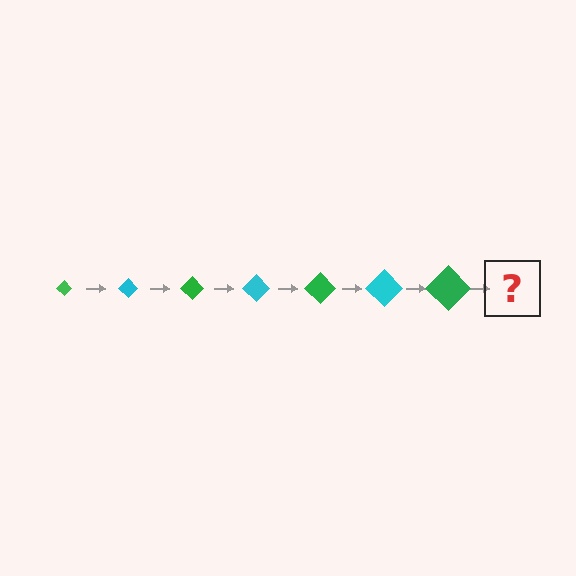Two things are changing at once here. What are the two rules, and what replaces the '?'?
The two rules are that the diamond grows larger each step and the color cycles through green and cyan. The '?' should be a cyan diamond, larger than the previous one.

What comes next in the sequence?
The next element should be a cyan diamond, larger than the previous one.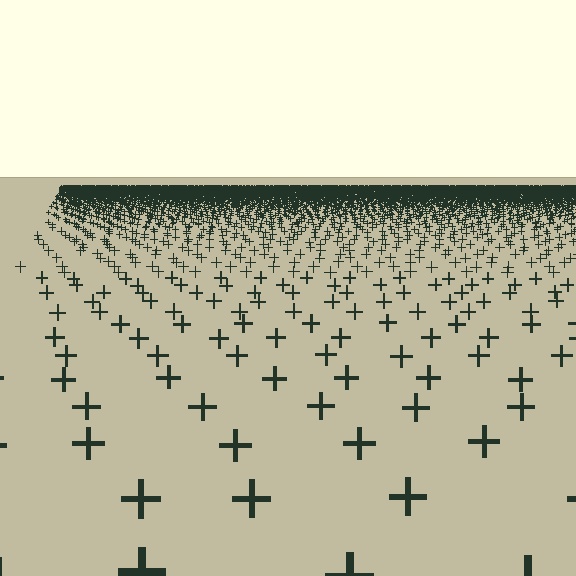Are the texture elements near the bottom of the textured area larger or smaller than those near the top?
Larger. Near the bottom, elements are closer to the viewer and appear at a bigger on-screen size.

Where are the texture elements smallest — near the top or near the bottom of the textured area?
Near the top.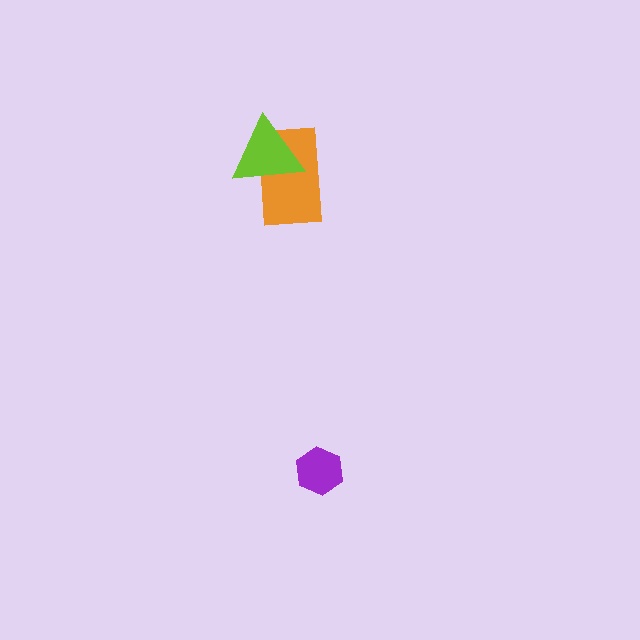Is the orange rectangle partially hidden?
Yes, it is partially covered by another shape.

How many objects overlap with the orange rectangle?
1 object overlaps with the orange rectangle.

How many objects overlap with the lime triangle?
1 object overlaps with the lime triangle.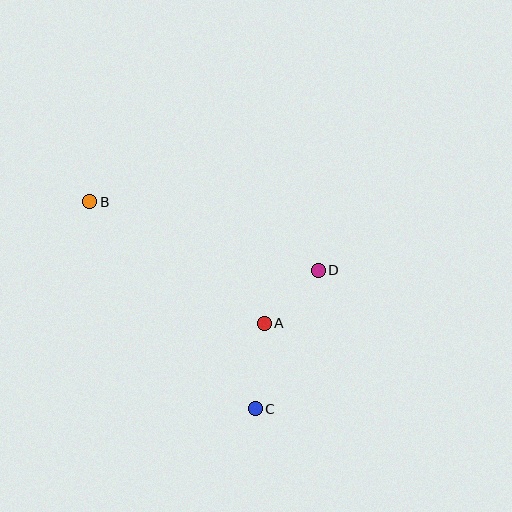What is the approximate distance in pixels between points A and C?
The distance between A and C is approximately 86 pixels.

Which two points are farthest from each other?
Points B and C are farthest from each other.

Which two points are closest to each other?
Points A and D are closest to each other.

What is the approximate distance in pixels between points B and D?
The distance between B and D is approximately 238 pixels.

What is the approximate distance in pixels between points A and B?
The distance between A and B is approximately 212 pixels.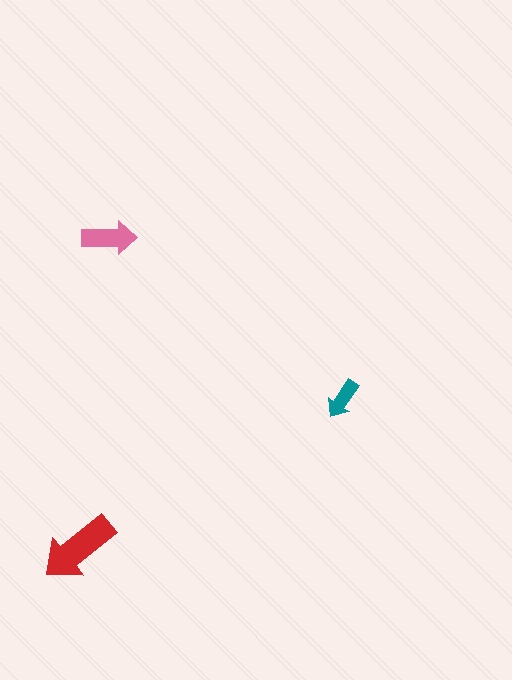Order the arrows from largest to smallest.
the red one, the pink one, the teal one.